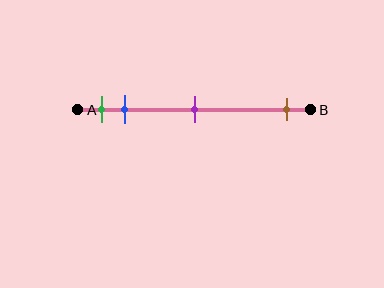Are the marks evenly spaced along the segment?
No, the marks are not evenly spaced.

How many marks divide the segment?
There are 4 marks dividing the segment.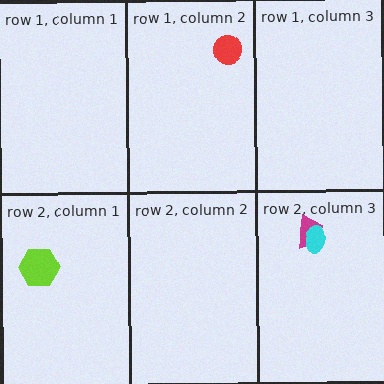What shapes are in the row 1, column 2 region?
The red circle.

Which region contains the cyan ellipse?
The row 2, column 3 region.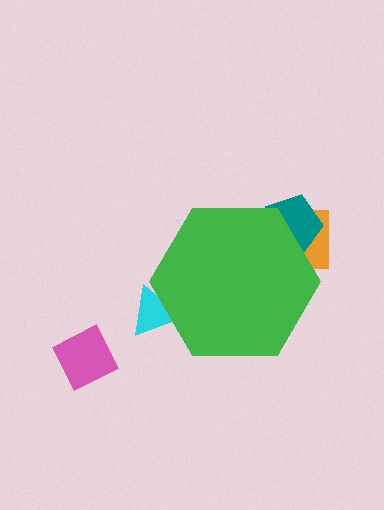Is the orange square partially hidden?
Yes, the orange square is partially hidden behind the green hexagon.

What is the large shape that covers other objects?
A green hexagon.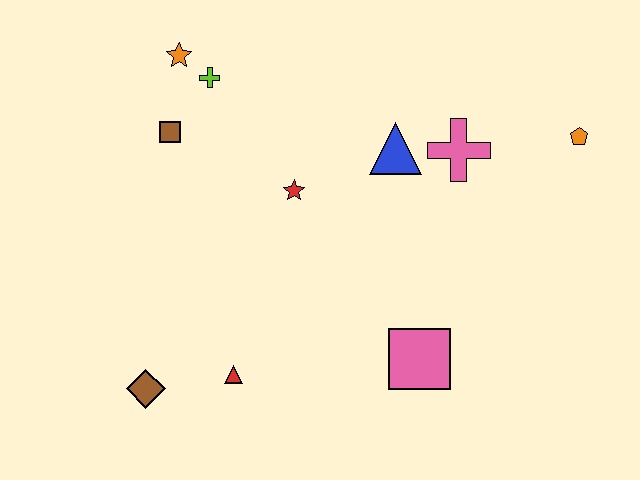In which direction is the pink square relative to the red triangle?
The pink square is to the right of the red triangle.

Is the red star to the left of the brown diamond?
No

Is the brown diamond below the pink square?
Yes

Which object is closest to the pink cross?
The blue triangle is closest to the pink cross.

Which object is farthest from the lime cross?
The orange pentagon is farthest from the lime cross.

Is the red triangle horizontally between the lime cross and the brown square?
No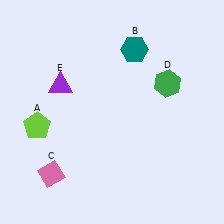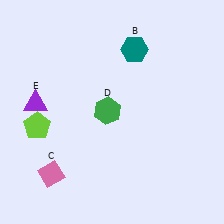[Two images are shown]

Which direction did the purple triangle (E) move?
The purple triangle (E) moved left.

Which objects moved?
The objects that moved are: the green hexagon (D), the purple triangle (E).